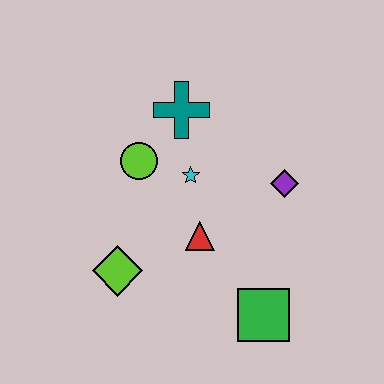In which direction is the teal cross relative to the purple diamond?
The teal cross is to the left of the purple diamond.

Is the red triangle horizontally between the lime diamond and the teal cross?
No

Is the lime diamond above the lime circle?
No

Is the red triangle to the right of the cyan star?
Yes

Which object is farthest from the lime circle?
The green square is farthest from the lime circle.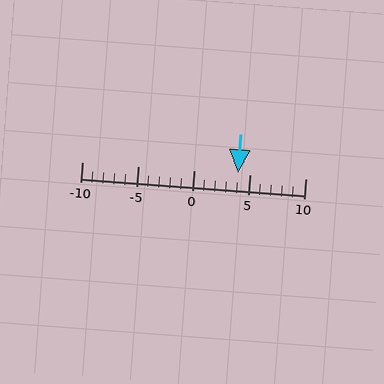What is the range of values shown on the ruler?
The ruler shows values from -10 to 10.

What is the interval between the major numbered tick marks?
The major tick marks are spaced 5 units apart.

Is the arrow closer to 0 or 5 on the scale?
The arrow is closer to 5.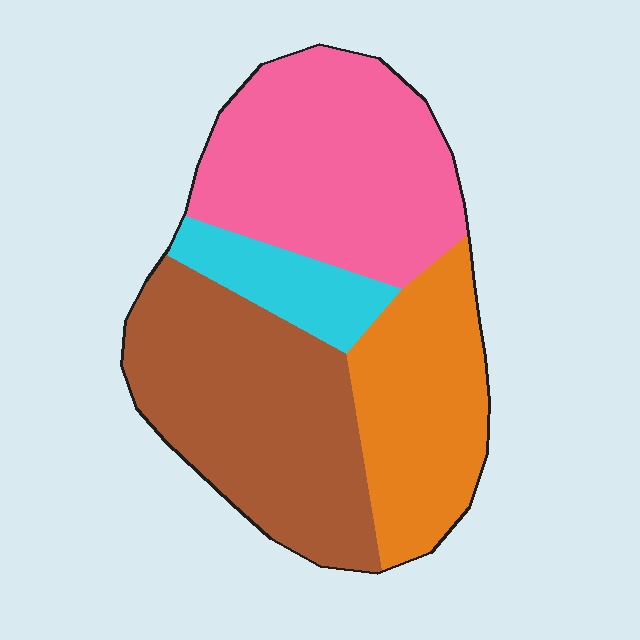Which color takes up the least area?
Cyan, at roughly 10%.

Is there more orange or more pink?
Pink.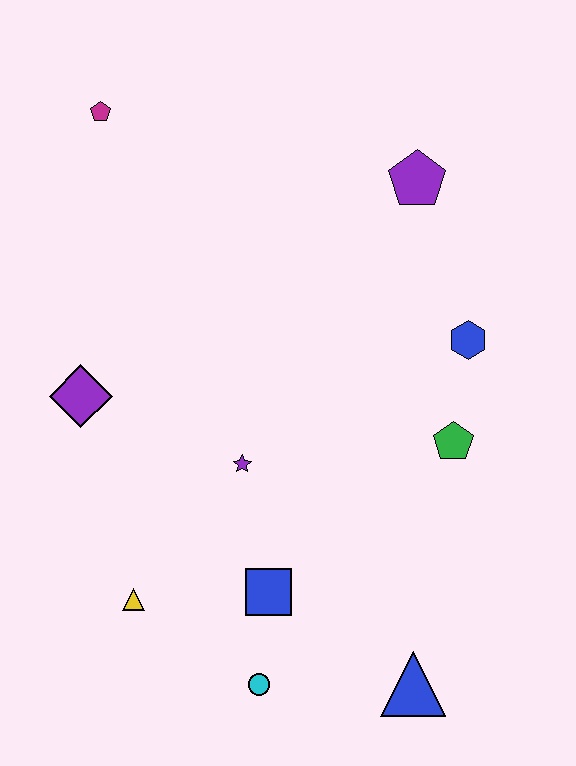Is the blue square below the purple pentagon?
Yes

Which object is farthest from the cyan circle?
The magenta pentagon is farthest from the cyan circle.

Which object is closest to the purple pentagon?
The blue hexagon is closest to the purple pentagon.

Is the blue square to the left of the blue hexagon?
Yes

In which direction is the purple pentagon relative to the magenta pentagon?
The purple pentagon is to the right of the magenta pentagon.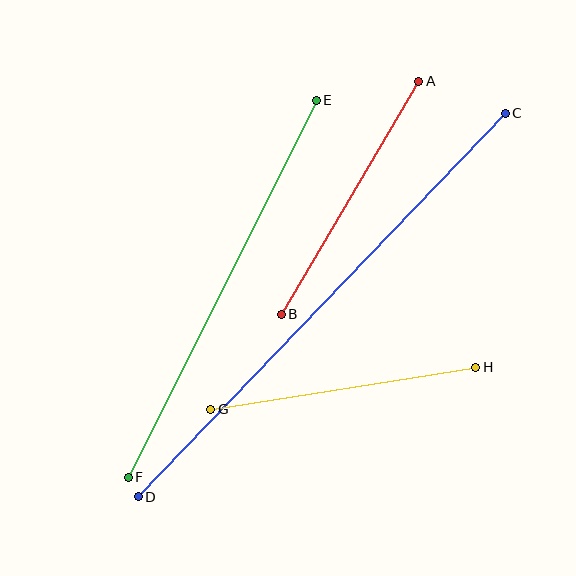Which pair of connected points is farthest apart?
Points C and D are farthest apart.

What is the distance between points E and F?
The distance is approximately 421 pixels.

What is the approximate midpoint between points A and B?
The midpoint is at approximately (350, 198) pixels.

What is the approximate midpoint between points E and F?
The midpoint is at approximately (222, 289) pixels.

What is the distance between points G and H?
The distance is approximately 268 pixels.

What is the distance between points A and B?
The distance is approximately 271 pixels.